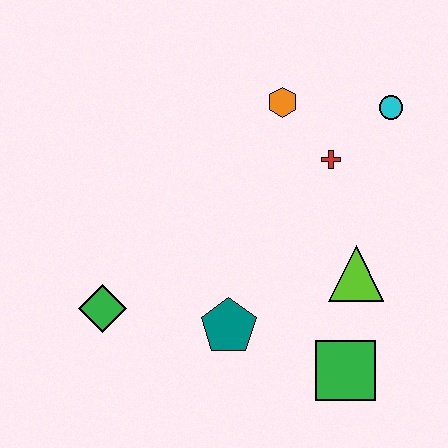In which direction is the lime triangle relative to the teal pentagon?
The lime triangle is to the right of the teal pentagon.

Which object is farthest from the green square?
The orange hexagon is farthest from the green square.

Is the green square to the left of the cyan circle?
Yes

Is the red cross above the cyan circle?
No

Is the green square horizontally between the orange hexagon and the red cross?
No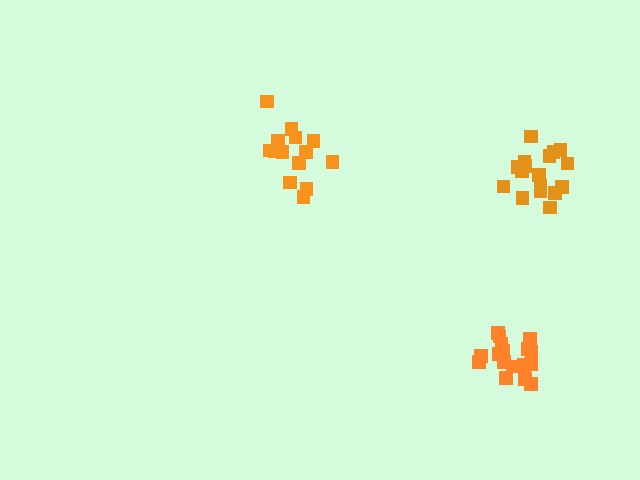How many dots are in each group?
Group 1: 14 dots, Group 2: 18 dots, Group 3: 17 dots (49 total).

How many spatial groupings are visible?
There are 3 spatial groupings.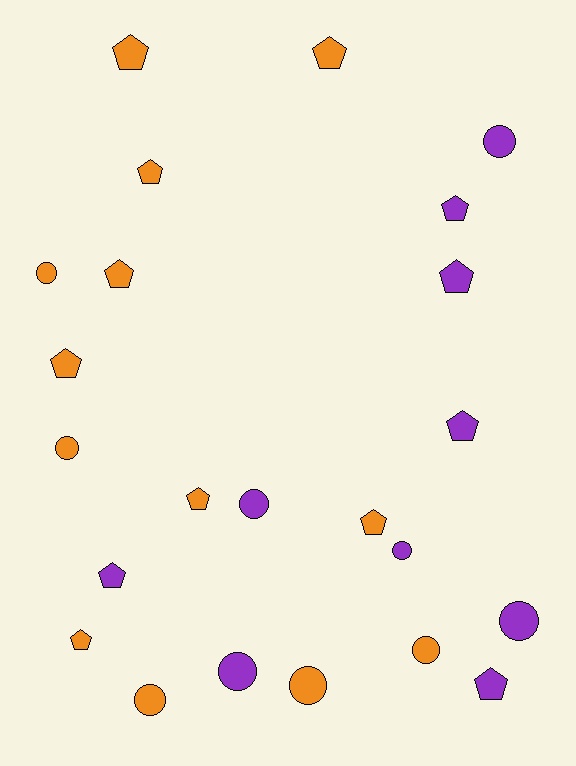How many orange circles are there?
There are 5 orange circles.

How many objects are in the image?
There are 23 objects.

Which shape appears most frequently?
Pentagon, with 13 objects.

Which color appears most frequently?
Orange, with 13 objects.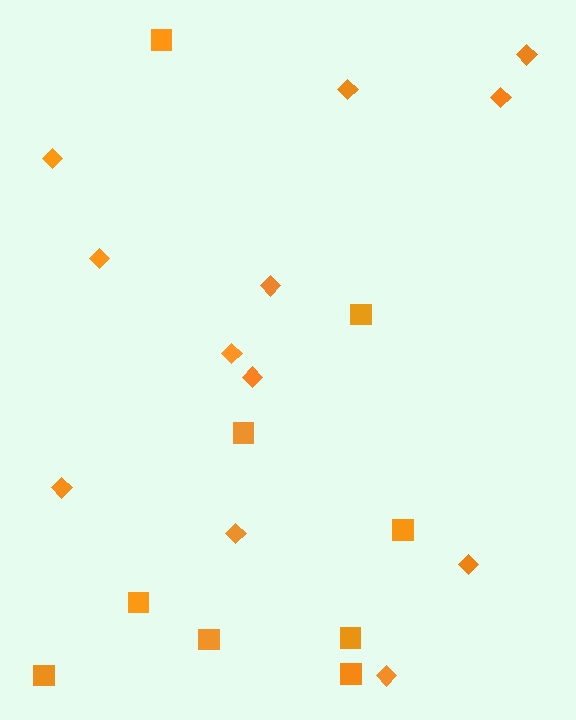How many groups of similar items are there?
There are 2 groups: one group of diamonds (12) and one group of squares (9).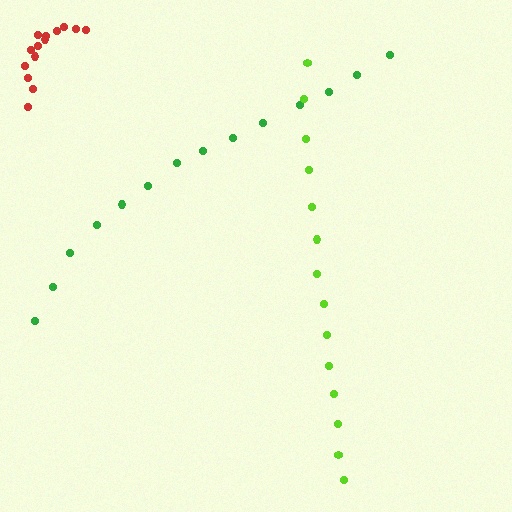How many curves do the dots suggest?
There are 3 distinct paths.